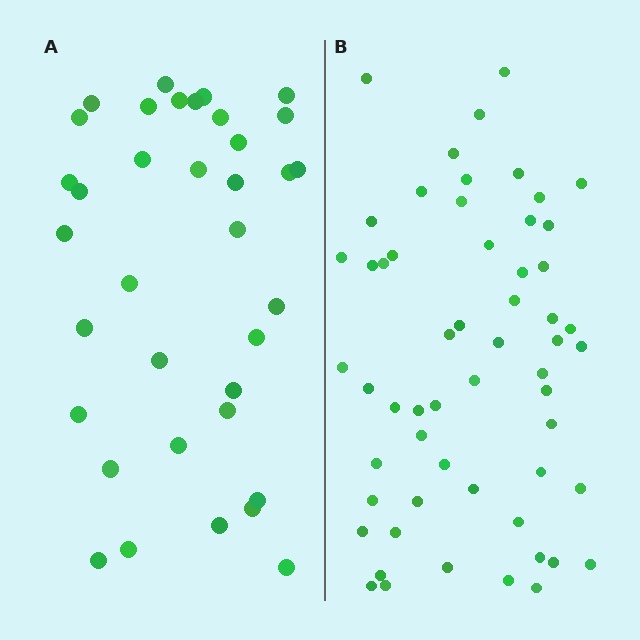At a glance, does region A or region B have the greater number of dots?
Region B (the right region) has more dots.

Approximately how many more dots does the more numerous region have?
Region B has approximately 20 more dots than region A.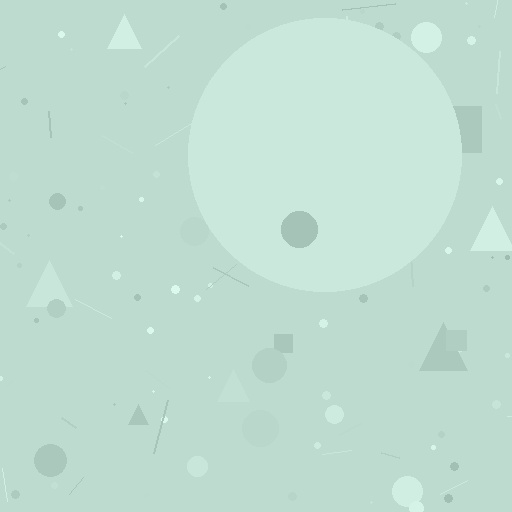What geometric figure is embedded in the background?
A circle is embedded in the background.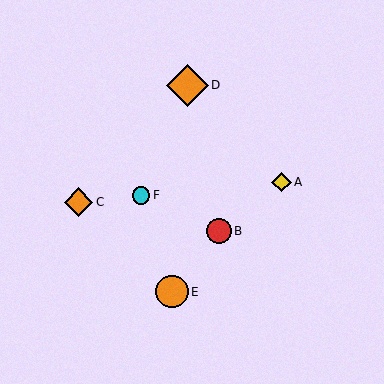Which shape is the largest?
The orange diamond (labeled D) is the largest.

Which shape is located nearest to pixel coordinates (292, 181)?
The yellow diamond (labeled A) at (282, 182) is nearest to that location.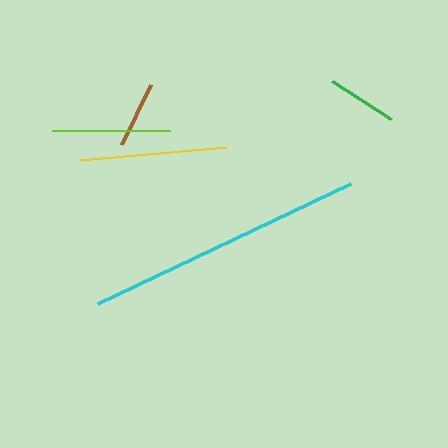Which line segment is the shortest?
The brown line is the shortest at approximately 67 pixels.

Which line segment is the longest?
The cyan line is the longest at approximately 280 pixels.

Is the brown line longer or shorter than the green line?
The green line is longer than the brown line.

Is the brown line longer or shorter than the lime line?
The lime line is longer than the brown line.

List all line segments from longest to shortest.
From longest to shortest: cyan, yellow, lime, green, brown.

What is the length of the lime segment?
The lime segment is approximately 118 pixels long.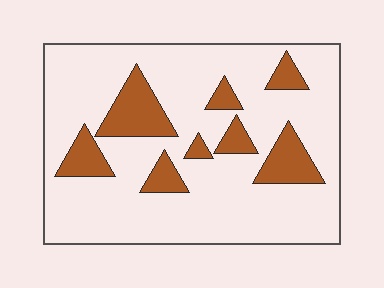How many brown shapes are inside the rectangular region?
8.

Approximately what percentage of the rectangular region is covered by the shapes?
Approximately 20%.